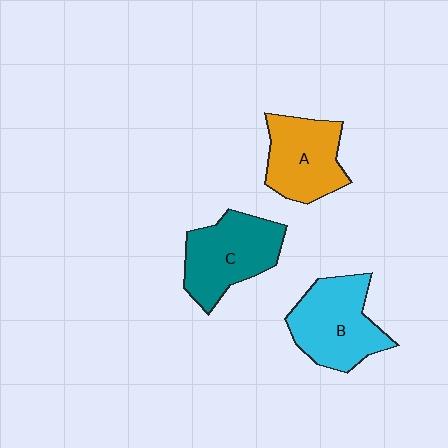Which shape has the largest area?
Shape B (cyan).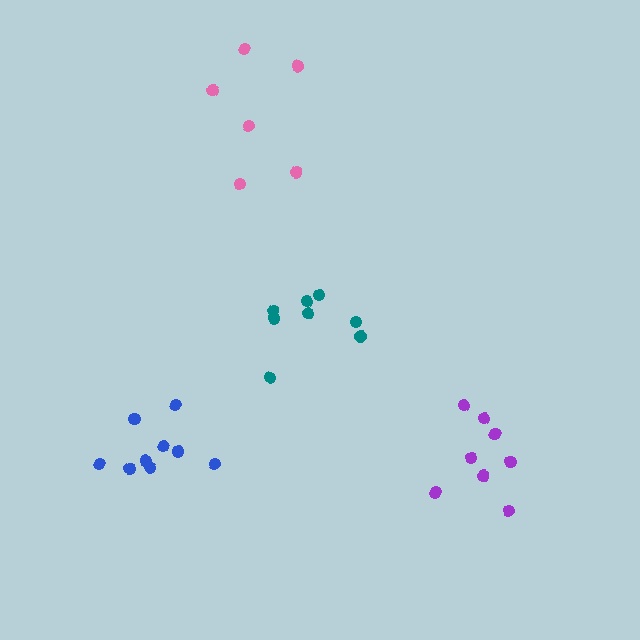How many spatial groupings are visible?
There are 4 spatial groupings.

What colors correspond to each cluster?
The clusters are colored: blue, teal, pink, purple.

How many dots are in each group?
Group 1: 9 dots, Group 2: 8 dots, Group 3: 6 dots, Group 4: 8 dots (31 total).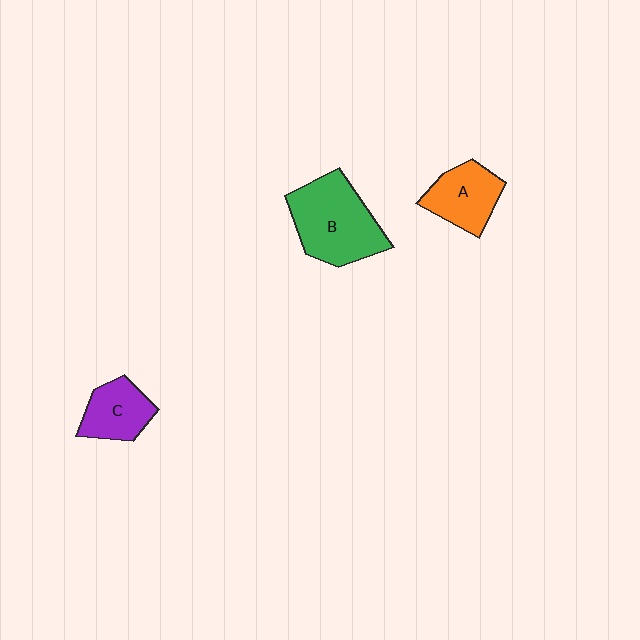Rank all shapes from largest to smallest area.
From largest to smallest: B (green), A (orange), C (purple).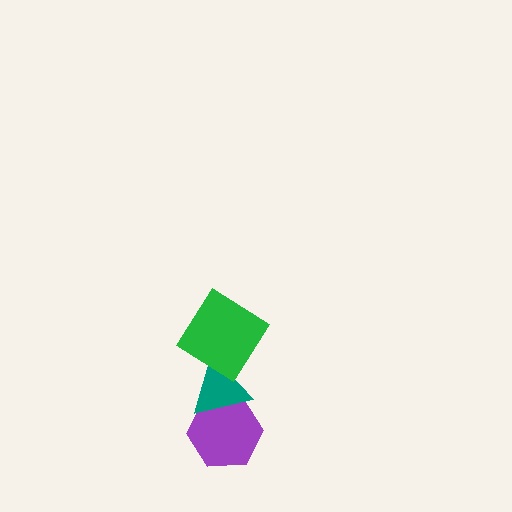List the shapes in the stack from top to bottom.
From top to bottom: the green diamond, the teal triangle, the purple hexagon.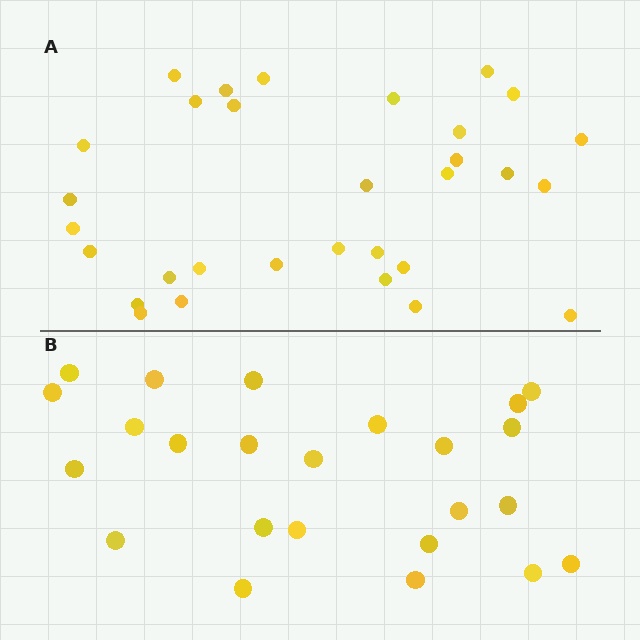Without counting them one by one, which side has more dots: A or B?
Region A (the top region) has more dots.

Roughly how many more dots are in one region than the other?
Region A has roughly 8 or so more dots than region B.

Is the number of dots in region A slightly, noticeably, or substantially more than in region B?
Region A has noticeably more, but not dramatically so. The ratio is roughly 1.3 to 1.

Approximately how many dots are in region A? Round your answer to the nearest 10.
About 30 dots. (The exact count is 31, which rounds to 30.)